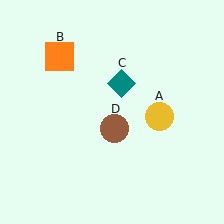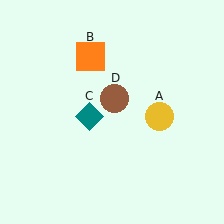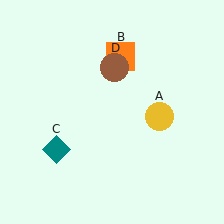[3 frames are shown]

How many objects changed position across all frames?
3 objects changed position: orange square (object B), teal diamond (object C), brown circle (object D).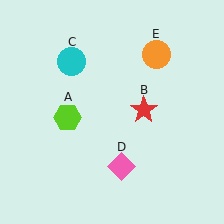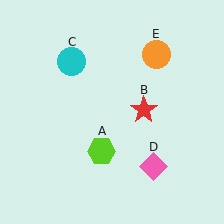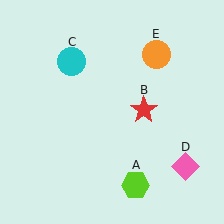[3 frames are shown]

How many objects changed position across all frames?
2 objects changed position: lime hexagon (object A), pink diamond (object D).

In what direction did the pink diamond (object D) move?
The pink diamond (object D) moved right.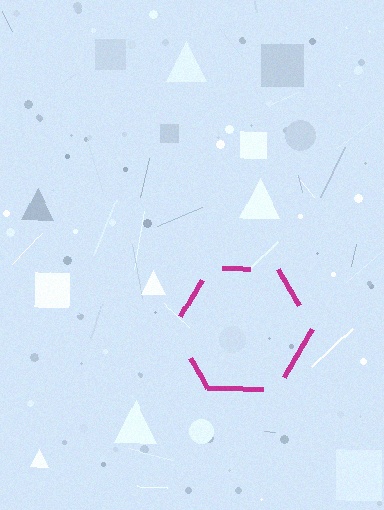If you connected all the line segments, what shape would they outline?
They would outline a hexagon.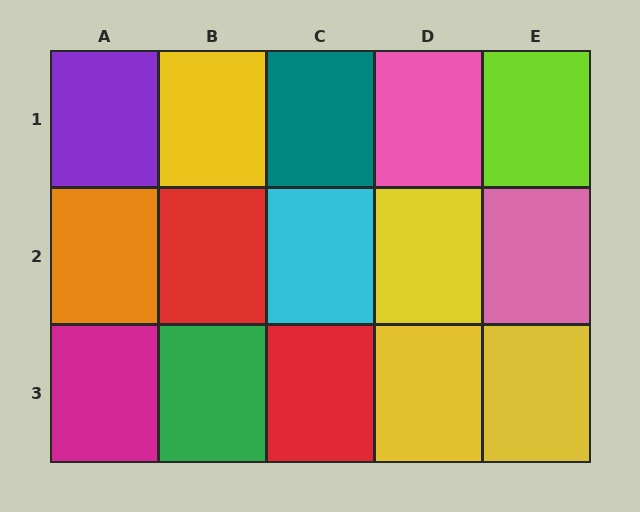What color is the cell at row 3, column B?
Green.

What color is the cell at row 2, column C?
Cyan.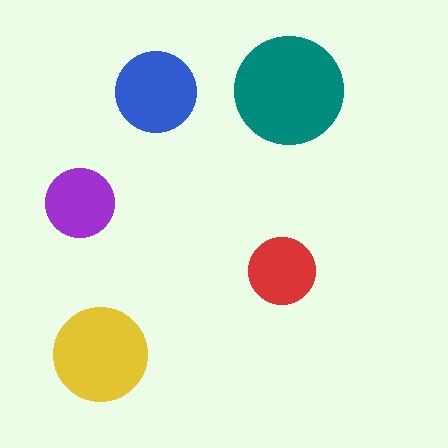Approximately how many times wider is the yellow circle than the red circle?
About 1.5 times wider.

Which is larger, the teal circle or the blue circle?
The teal one.